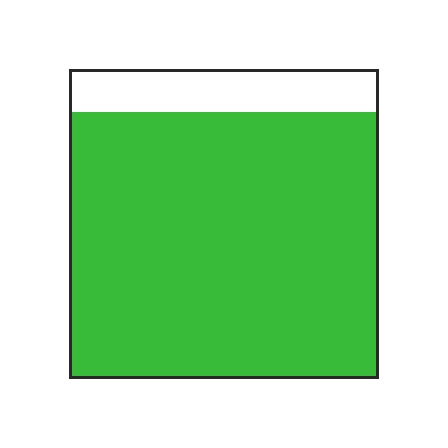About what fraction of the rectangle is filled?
About seven eighths (7/8).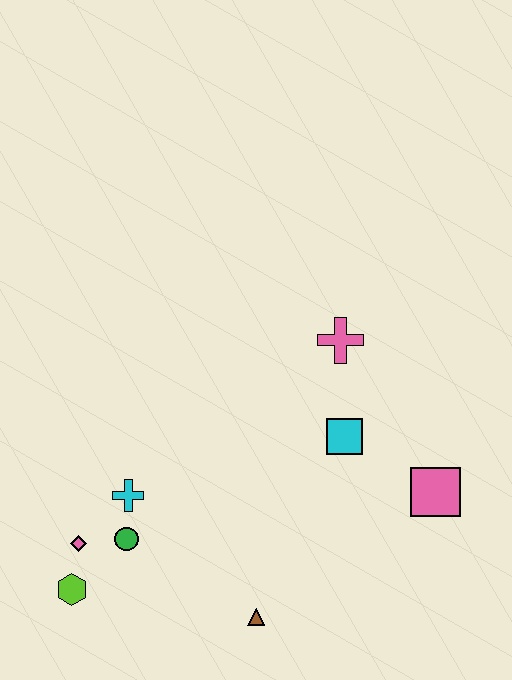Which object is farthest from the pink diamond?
The pink square is farthest from the pink diamond.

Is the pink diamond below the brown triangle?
No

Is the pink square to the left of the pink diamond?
No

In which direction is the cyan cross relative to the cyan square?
The cyan cross is to the left of the cyan square.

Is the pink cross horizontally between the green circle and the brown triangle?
No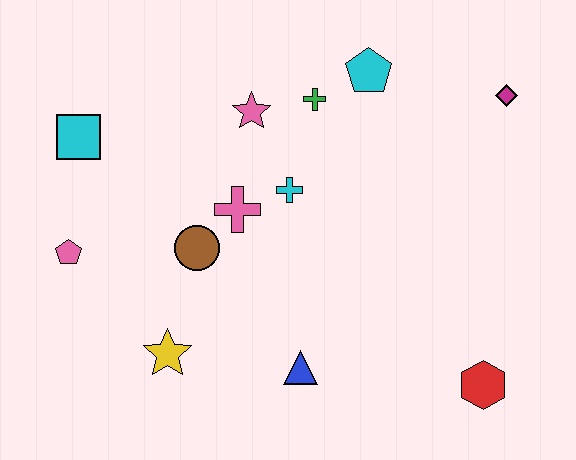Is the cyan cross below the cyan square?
Yes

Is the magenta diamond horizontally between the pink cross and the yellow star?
No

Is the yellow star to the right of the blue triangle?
No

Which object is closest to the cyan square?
The pink pentagon is closest to the cyan square.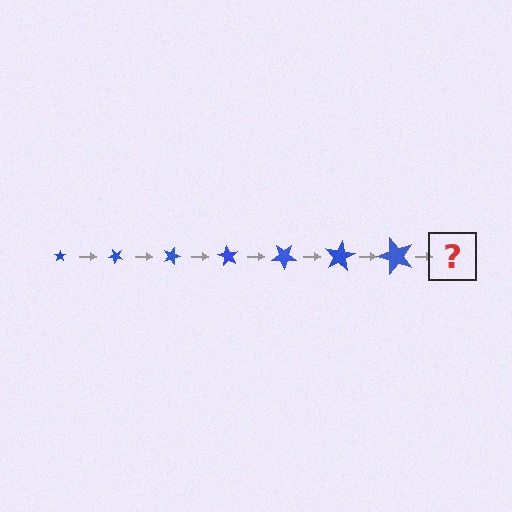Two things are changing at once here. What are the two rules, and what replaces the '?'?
The two rules are that the star grows larger each step and it rotates 45 degrees each step. The '?' should be a star, larger than the previous one and rotated 315 degrees from the start.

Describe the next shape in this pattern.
It should be a star, larger than the previous one and rotated 315 degrees from the start.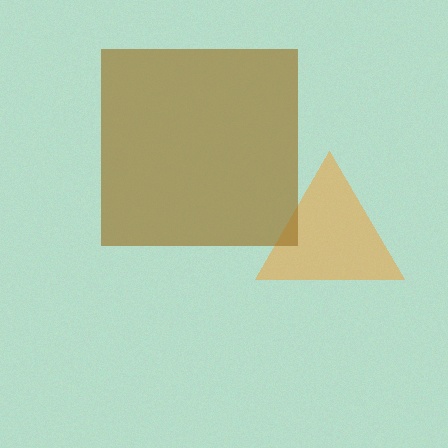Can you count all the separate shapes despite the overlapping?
Yes, there are 2 separate shapes.